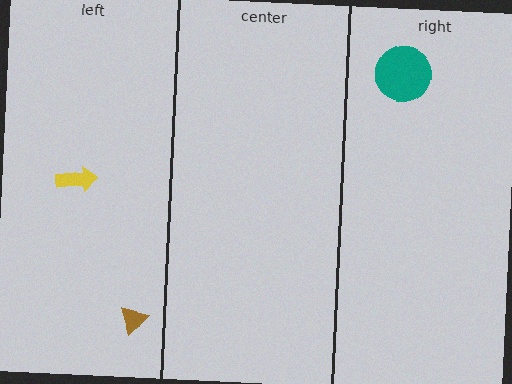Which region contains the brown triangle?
The left region.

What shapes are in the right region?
The teal circle.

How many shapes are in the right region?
1.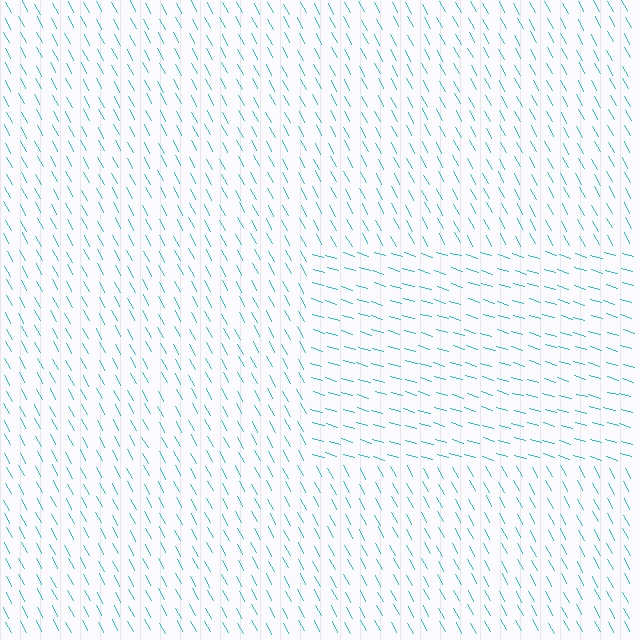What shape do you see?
I see a rectangle.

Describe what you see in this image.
The image is filled with small cyan line segments. A rectangle region in the image has lines oriented differently from the surrounding lines, creating a visible texture boundary.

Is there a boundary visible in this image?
Yes, there is a texture boundary formed by a change in line orientation.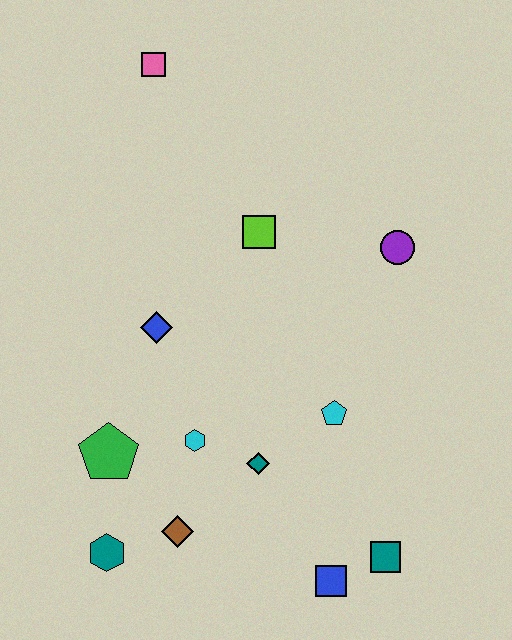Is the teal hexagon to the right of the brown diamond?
No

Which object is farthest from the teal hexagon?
The pink square is farthest from the teal hexagon.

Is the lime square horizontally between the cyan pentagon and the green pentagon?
Yes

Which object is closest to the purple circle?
The lime square is closest to the purple circle.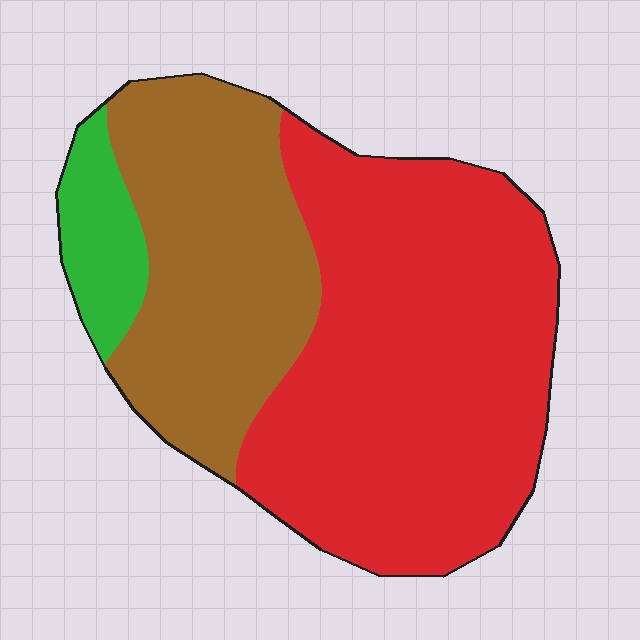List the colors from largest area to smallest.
From largest to smallest: red, brown, green.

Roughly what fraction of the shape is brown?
Brown takes up about one third (1/3) of the shape.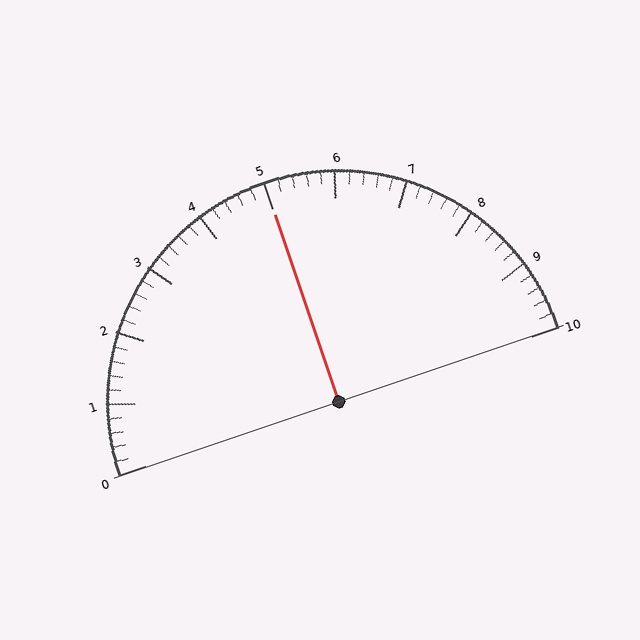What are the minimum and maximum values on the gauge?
The gauge ranges from 0 to 10.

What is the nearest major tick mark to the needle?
The nearest major tick mark is 5.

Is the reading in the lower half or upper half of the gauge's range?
The reading is in the upper half of the range (0 to 10).